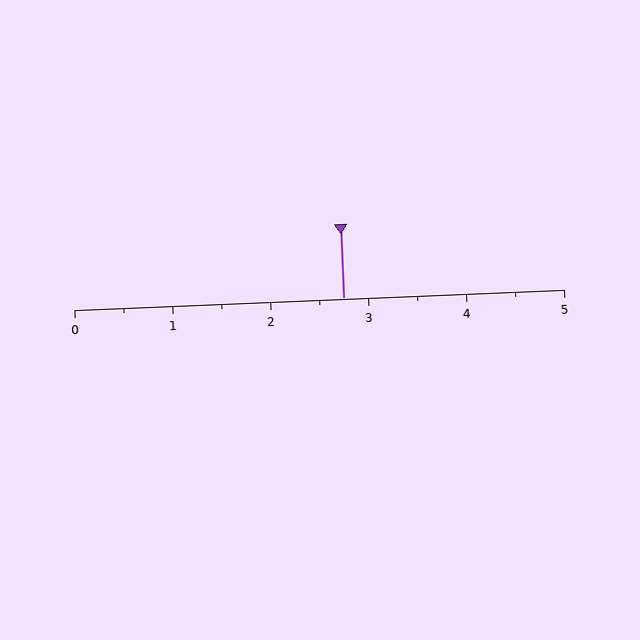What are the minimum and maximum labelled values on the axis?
The axis runs from 0 to 5.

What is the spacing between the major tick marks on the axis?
The major ticks are spaced 1 apart.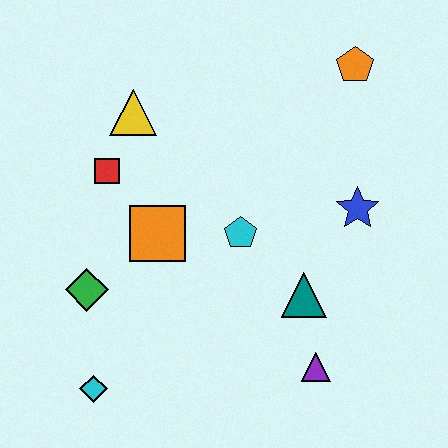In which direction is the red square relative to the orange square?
The red square is above the orange square.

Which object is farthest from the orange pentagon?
The cyan diamond is farthest from the orange pentagon.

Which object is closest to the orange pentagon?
The blue star is closest to the orange pentagon.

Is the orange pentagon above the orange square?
Yes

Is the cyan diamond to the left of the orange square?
Yes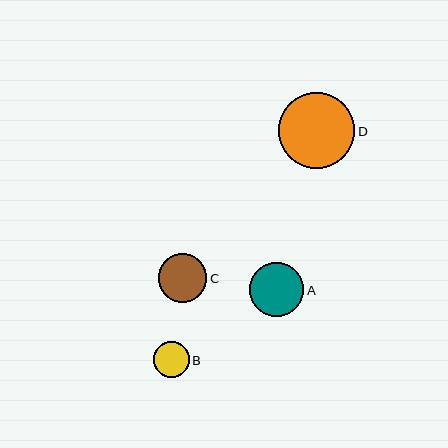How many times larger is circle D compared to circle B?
Circle D is approximately 2.1 times the size of circle B.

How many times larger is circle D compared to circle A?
Circle D is approximately 1.4 times the size of circle A.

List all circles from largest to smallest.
From largest to smallest: D, A, C, B.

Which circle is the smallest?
Circle B is the smallest with a size of approximately 36 pixels.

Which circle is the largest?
Circle D is the largest with a size of approximately 76 pixels.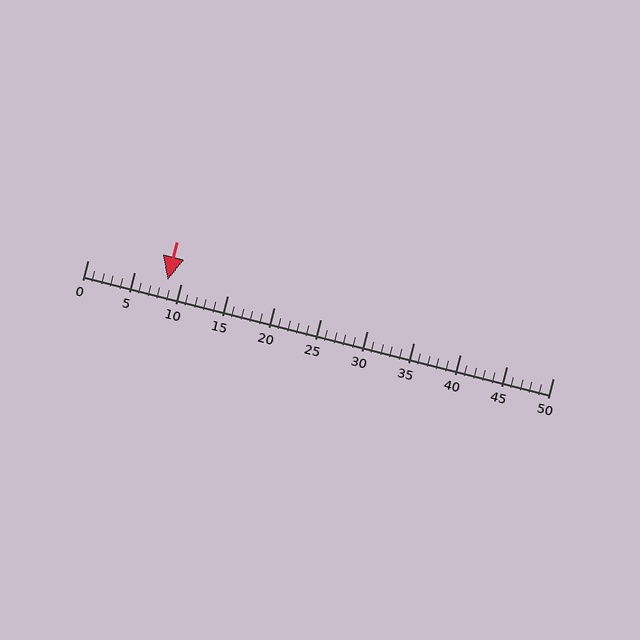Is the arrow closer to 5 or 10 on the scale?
The arrow is closer to 10.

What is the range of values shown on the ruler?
The ruler shows values from 0 to 50.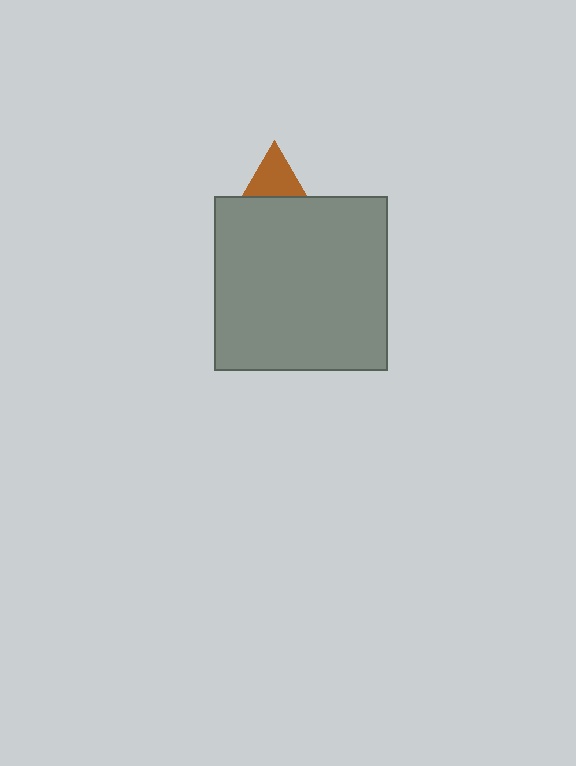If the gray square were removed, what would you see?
You would see the complete brown triangle.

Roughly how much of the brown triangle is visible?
A small part of it is visible (roughly 35%).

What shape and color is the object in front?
The object in front is a gray square.